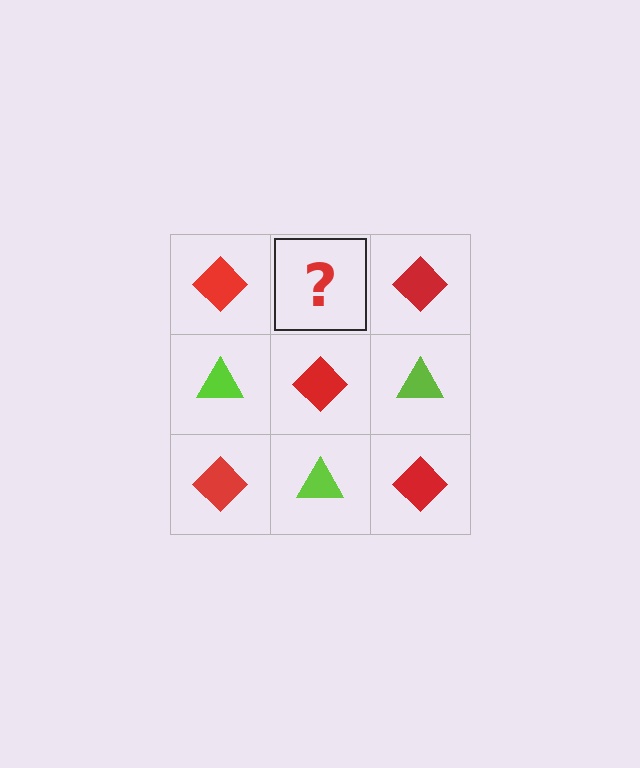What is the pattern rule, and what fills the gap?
The rule is that it alternates red diamond and lime triangle in a checkerboard pattern. The gap should be filled with a lime triangle.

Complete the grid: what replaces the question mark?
The question mark should be replaced with a lime triangle.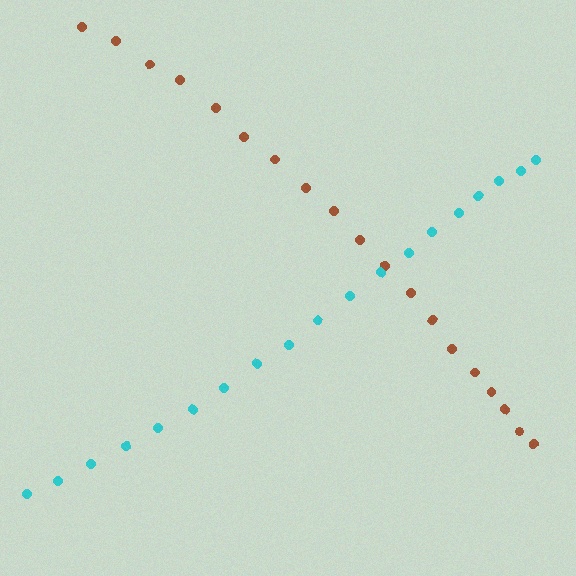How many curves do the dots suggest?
There are 2 distinct paths.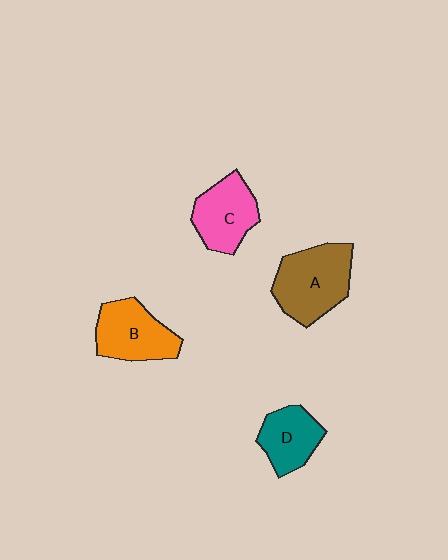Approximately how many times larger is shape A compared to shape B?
Approximately 1.2 times.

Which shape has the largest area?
Shape A (brown).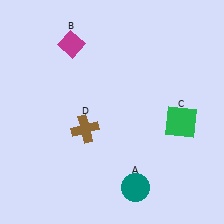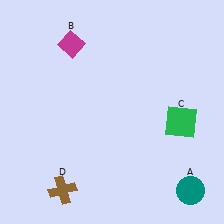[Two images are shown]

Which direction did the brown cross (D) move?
The brown cross (D) moved down.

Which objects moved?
The objects that moved are: the teal circle (A), the brown cross (D).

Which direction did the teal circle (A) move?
The teal circle (A) moved right.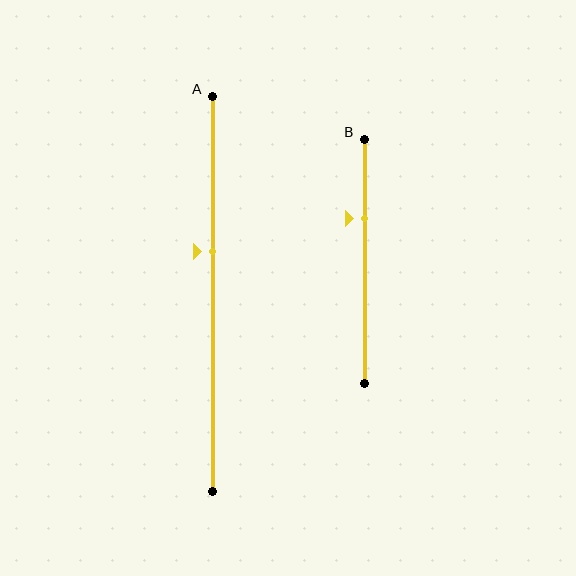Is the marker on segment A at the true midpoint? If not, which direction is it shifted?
No, the marker on segment A is shifted upward by about 11% of the segment length.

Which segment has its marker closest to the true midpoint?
Segment A has its marker closest to the true midpoint.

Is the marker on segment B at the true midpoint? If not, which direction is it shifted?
No, the marker on segment B is shifted upward by about 18% of the segment length.